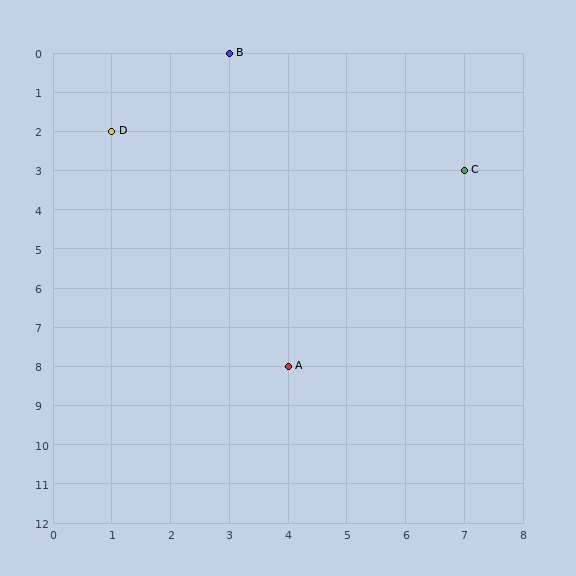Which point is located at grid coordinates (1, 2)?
Point D is at (1, 2).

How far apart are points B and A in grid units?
Points B and A are 1 column and 8 rows apart (about 8.1 grid units diagonally).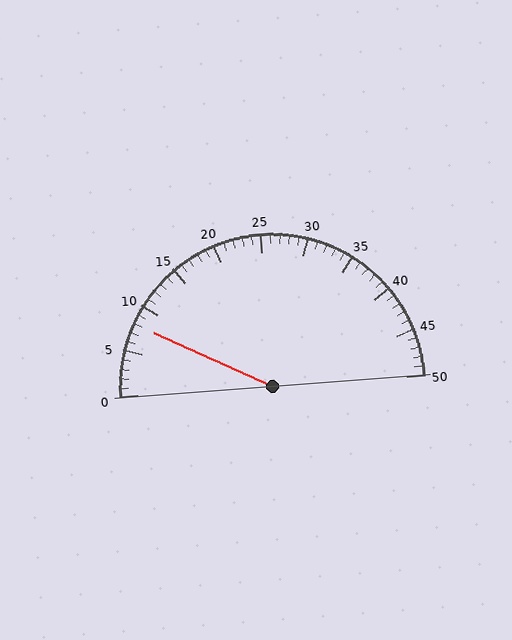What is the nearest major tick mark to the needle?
The nearest major tick mark is 10.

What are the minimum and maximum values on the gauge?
The gauge ranges from 0 to 50.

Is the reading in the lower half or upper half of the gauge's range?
The reading is in the lower half of the range (0 to 50).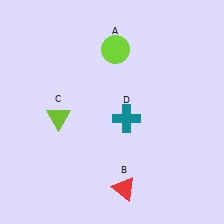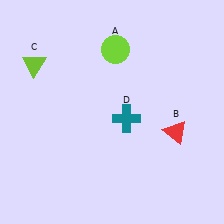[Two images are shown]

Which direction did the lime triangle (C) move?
The lime triangle (C) moved up.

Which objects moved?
The objects that moved are: the red triangle (B), the lime triangle (C).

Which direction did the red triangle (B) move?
The red triangle (B) moved up.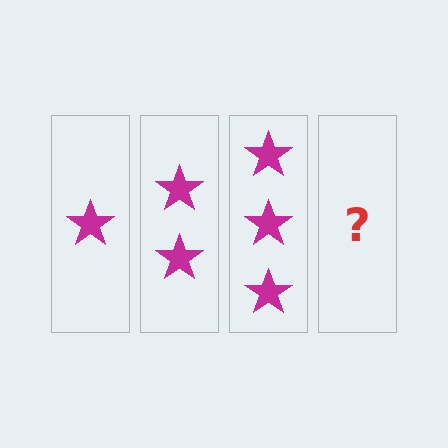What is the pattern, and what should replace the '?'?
The pattern is that each step adds one more star. The '?' should be 4 stars.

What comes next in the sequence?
The next element should be 4 stars.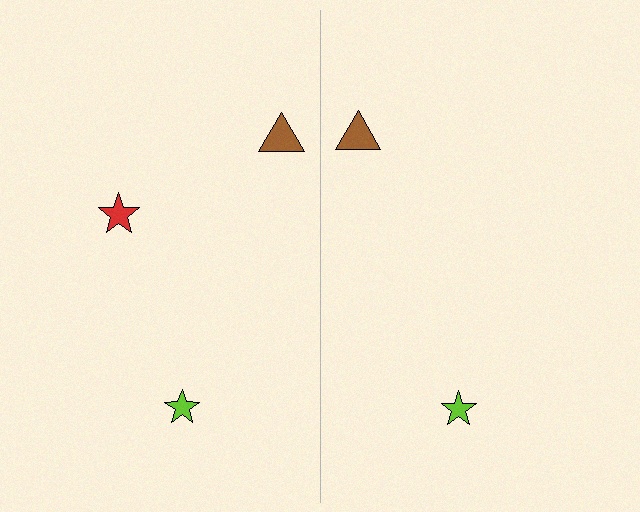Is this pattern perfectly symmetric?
No, the pattern is not perfectly symmetric. A red star is missing from the right side.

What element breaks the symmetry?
A red star is missing from the right side.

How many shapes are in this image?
There are 5 shapes in this image.